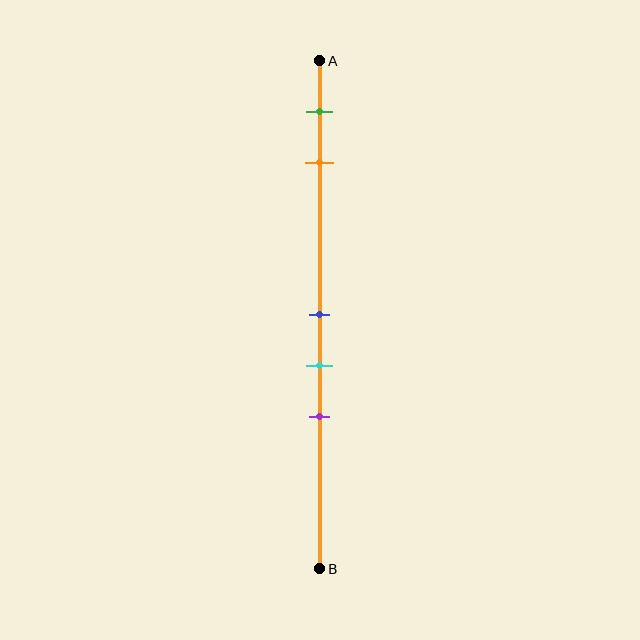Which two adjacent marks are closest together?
The blue and cyan marks are the closest adjacent pair.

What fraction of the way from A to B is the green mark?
The green mark is approximately 10% (0.1) of the way from A to B.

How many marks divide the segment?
There are 5 marks dividing the segment.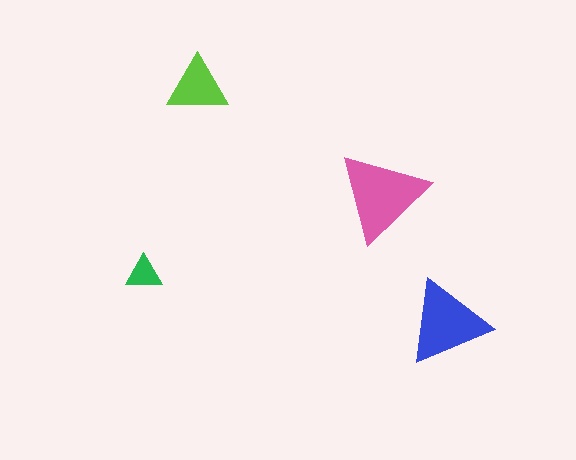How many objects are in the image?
There are 4 objects in the image.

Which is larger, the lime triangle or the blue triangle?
The blue one.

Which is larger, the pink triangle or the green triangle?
The pink one.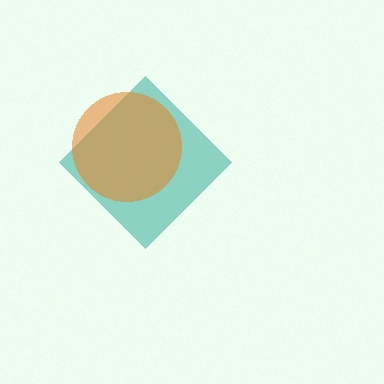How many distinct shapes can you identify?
There are 2 distinct shapes: a teal diamond, an orange circle.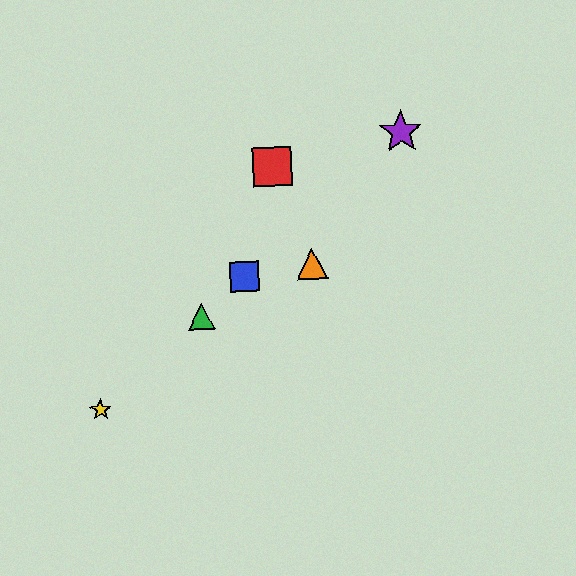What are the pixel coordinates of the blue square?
The blue square is at (245, 277).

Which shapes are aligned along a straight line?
The blue square, the green triangle, the yellow star, the purple star are aligned along a straight line.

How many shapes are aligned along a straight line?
4 shapes (the blue square, the green triangle, the yellow star, the purple star) are aligned along a straight line.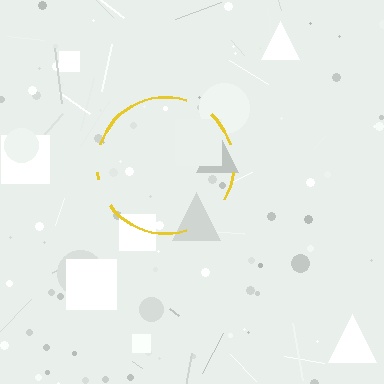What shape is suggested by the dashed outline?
The dashed outline suggests a circle.